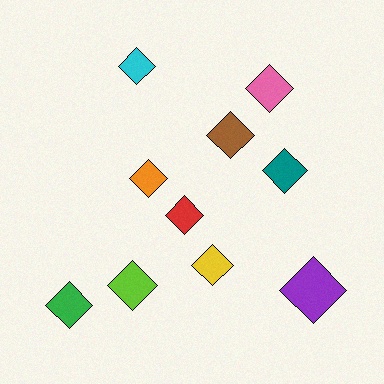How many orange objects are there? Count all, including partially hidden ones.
There is 1 orange object.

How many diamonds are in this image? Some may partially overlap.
There are 10 diamonds.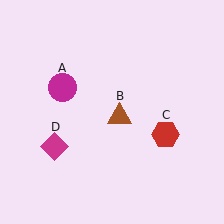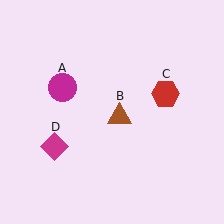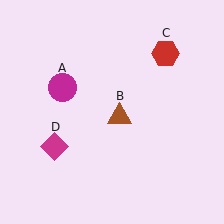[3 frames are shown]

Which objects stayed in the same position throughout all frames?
Magenta circle (object A) and brown triangle (object B) and magenta diamond (object D) remained stationary.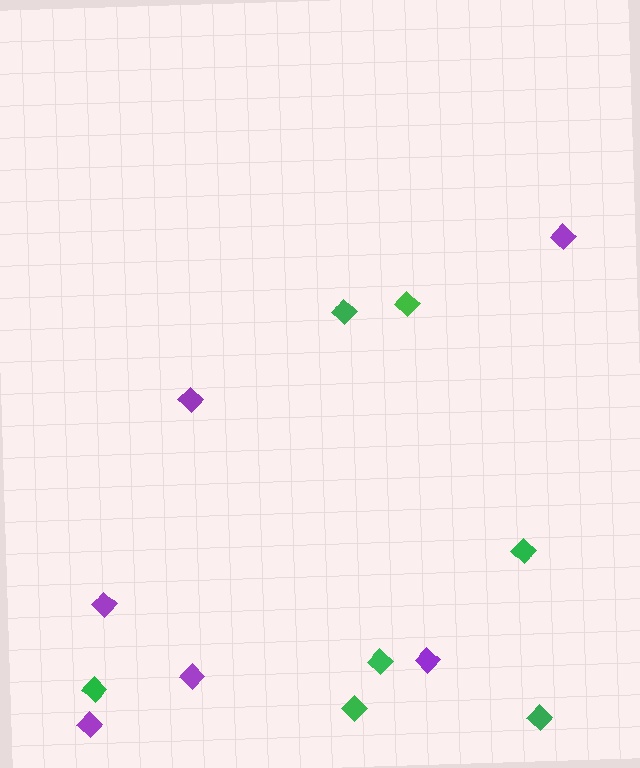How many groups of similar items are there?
There are 2 groups: one group of green diamonds (7) and one group of purple diamonds (6).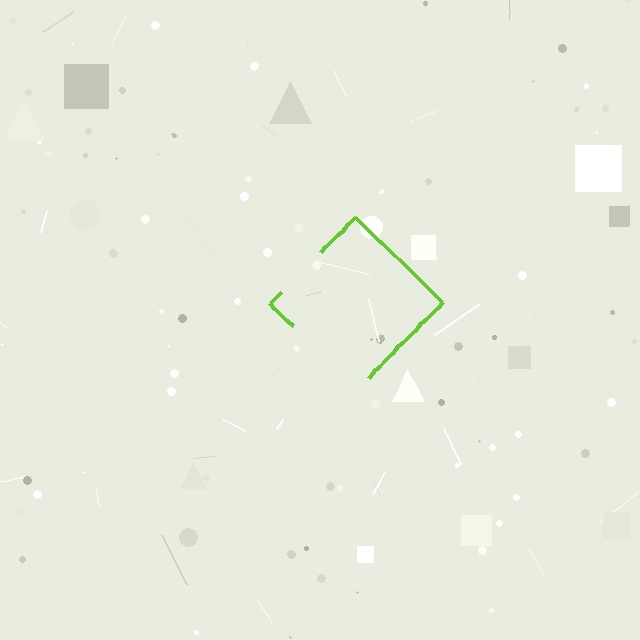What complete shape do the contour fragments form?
The contour fragments form a diamond.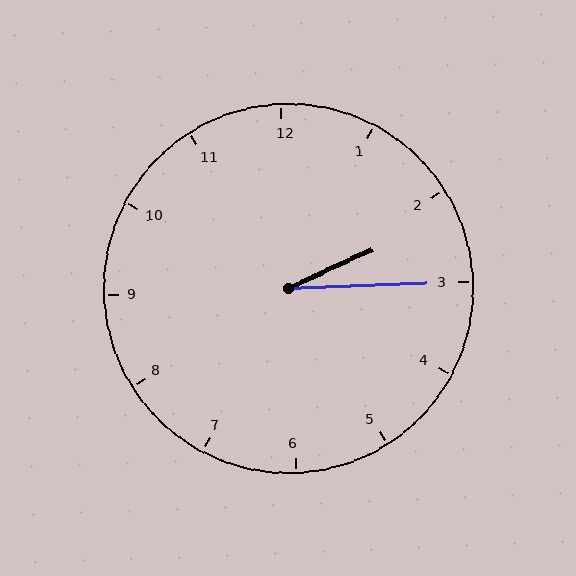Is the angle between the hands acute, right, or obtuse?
It is acute.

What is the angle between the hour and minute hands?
Approximately 22 degrees.